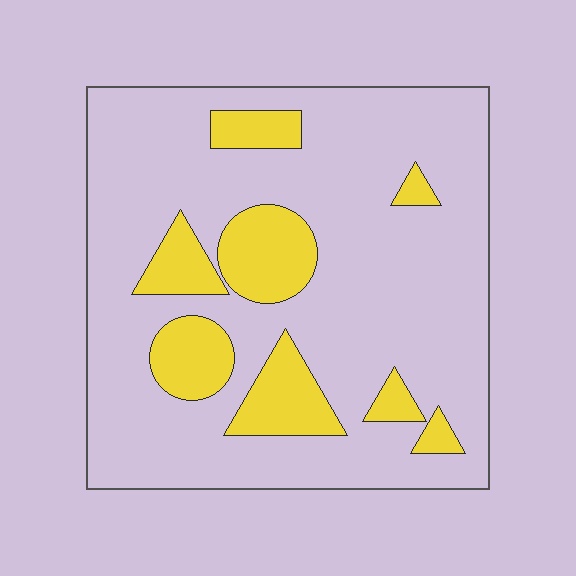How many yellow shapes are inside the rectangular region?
8.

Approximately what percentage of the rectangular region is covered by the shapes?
Approximately 20%.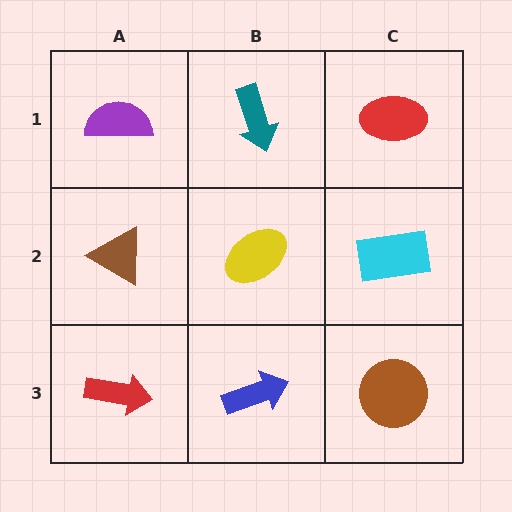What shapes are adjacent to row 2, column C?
A red ellipse (row 1, column C), a brown circle (row 3, column C), a yellow ellipse (row 2, column B).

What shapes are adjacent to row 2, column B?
A teal arrow (row 1, column B), a blue arrow (row 3, column B), a brown triangle (row 2, column A), a cyan rectangle (row 2, column C).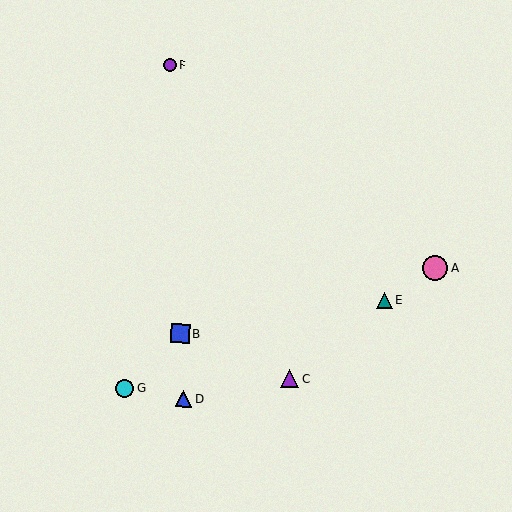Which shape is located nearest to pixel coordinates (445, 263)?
The pink circle (labeled A) at (435, 268) is nearest to that location.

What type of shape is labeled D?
Shape D is a blue triangle.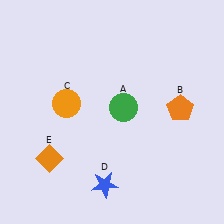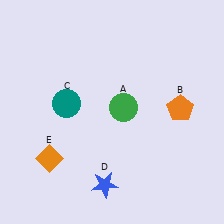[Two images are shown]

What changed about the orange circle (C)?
In Image 1, C is orange. In Image 2, it changed to teal.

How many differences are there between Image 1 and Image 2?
There is 1 difference between the two images.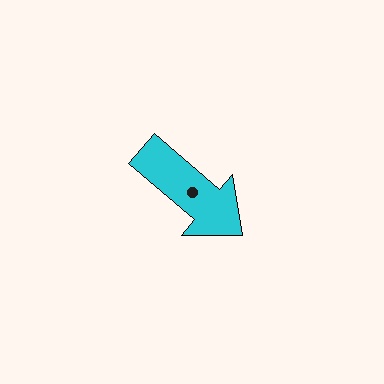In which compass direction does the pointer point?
Southeast.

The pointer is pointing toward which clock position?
Roughly 4 o'clock.